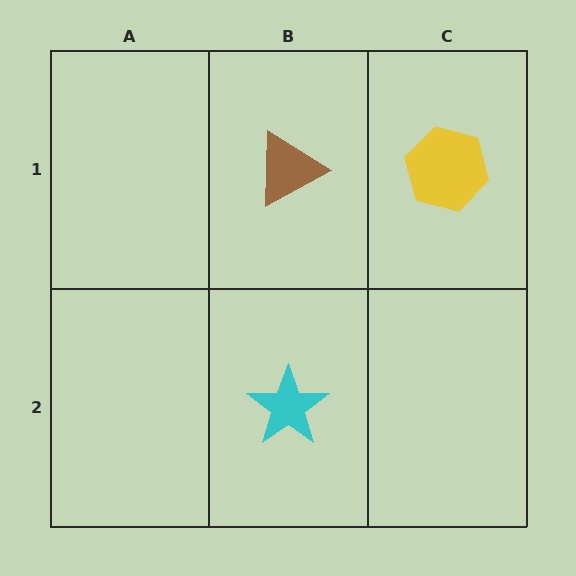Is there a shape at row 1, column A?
No, that cell is empty.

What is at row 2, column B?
A cyan star.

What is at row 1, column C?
A yellow hexagon.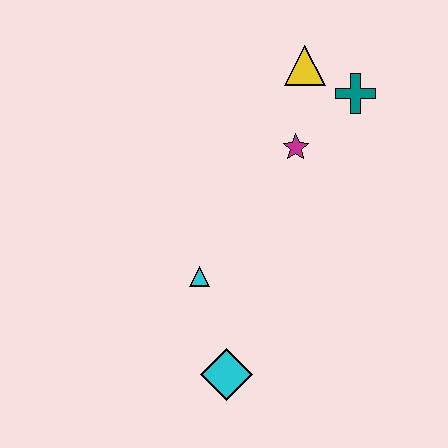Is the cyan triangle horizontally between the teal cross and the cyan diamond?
No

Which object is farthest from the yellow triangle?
The cyan diamond is farthest from the yellow triangle.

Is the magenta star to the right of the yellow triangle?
No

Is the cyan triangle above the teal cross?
No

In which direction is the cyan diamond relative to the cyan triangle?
The cyan diamond is below the cyan triangle.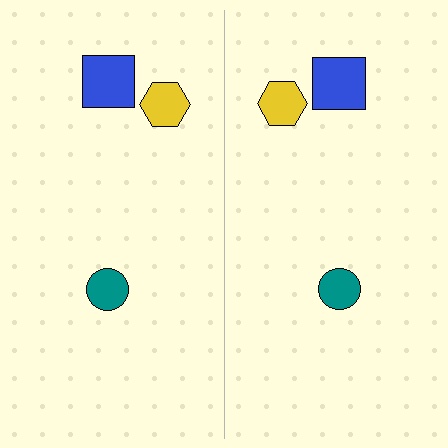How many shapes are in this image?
There are 6 shapes in this image.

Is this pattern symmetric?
Yes, this pattern has bilateral (reflection) symmetry.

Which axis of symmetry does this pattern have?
The pattern has a vertical axis of symmetry running through the center of the image.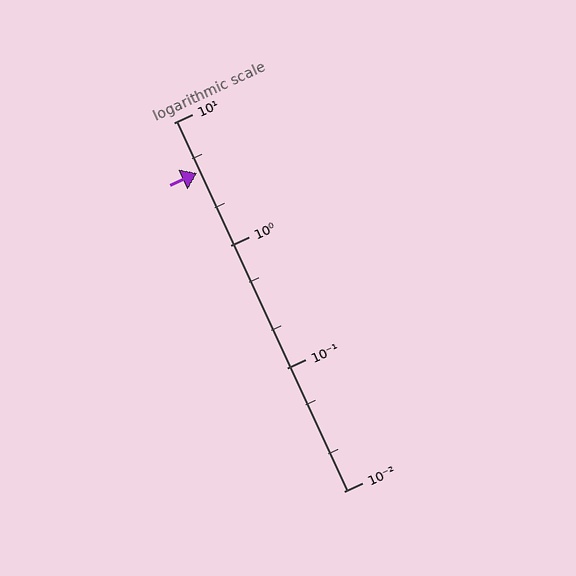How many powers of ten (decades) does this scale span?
The scale spans 3 decades, from 0.01 to 10.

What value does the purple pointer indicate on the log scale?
The pointer indicates approximately 3.9.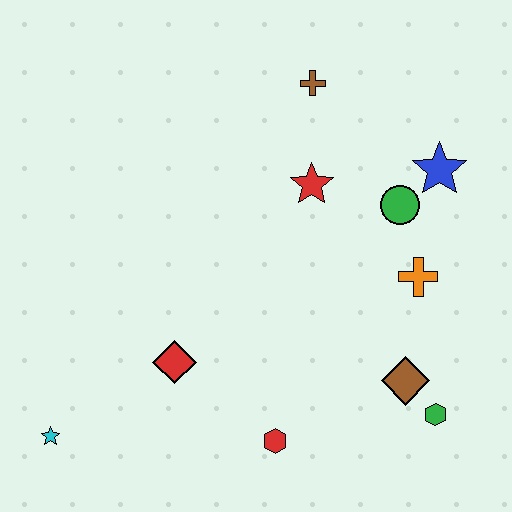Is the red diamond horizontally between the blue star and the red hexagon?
No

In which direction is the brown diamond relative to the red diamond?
The brown diamond is to the right of the red diamond.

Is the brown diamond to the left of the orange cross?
Yes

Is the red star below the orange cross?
No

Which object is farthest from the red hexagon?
The brown cross is farthest from the red hexagon.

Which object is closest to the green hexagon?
The brown diamond is closest to the green hexagon.